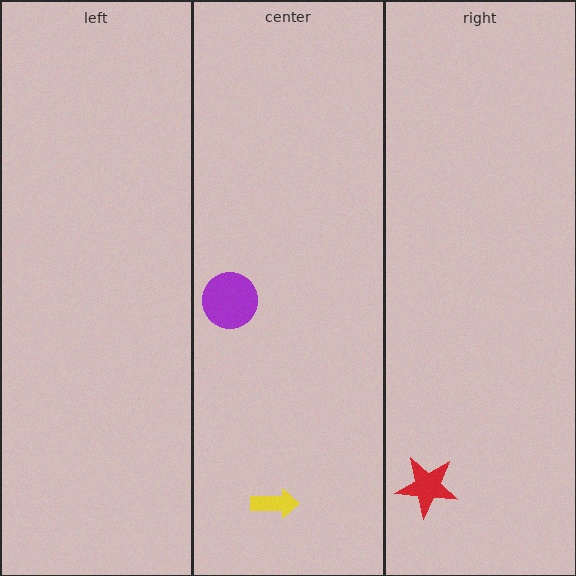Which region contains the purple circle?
The center region.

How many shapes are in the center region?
2.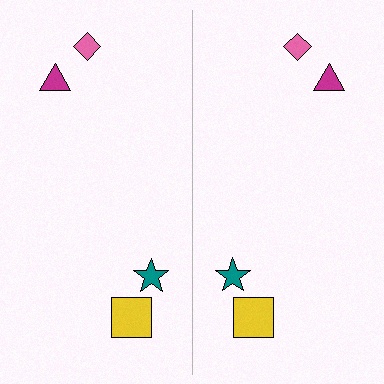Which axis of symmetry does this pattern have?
The pattern has a vertical axis of symmetry running through the center of the image.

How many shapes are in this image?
There are 8 shapes in this image.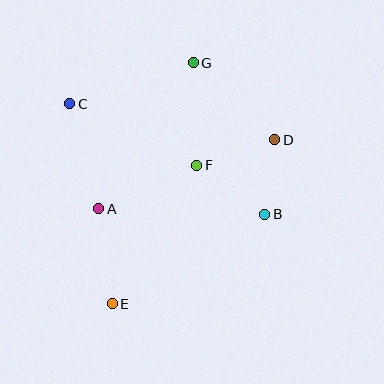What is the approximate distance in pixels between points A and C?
The distance between A and C is approximately 109 pixels.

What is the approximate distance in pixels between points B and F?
The distance between B and F is approximately 84 pixels.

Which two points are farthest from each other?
Points E and G are farthest from each other.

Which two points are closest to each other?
Points B and D are closest to each other.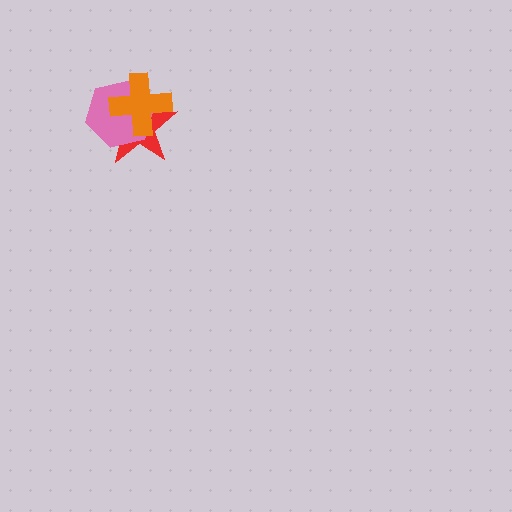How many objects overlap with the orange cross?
2 objects overlap with the orange cross.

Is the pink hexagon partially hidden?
Yes, it is partially covered by another shape.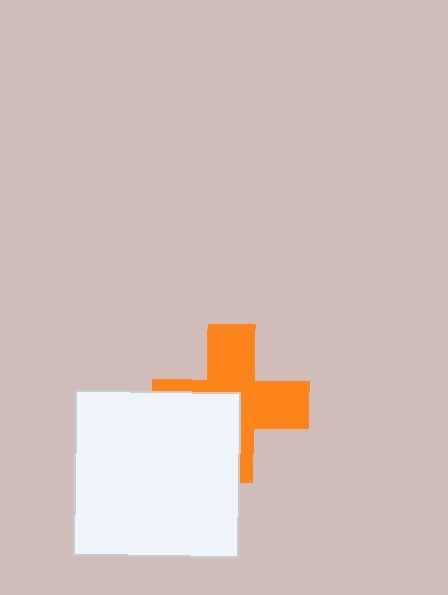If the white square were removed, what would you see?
You would see the complete orange cross.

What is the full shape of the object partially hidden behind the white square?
The partially hidden object is an orange cross.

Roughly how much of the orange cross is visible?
About half of it is visible (roughly 59%).